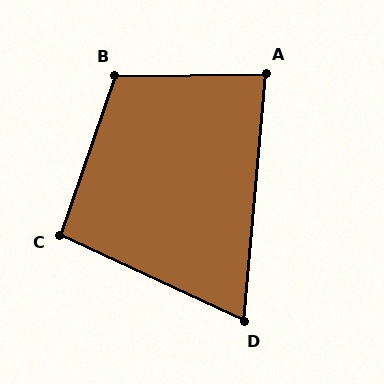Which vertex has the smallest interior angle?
D, at approximately 70 degrees.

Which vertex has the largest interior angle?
B, at approximately 110 degrees.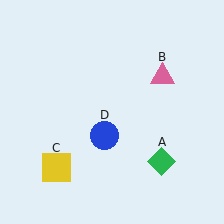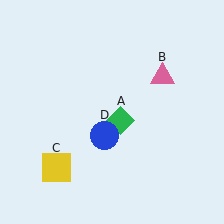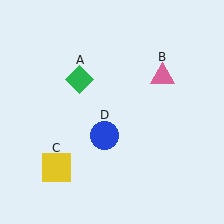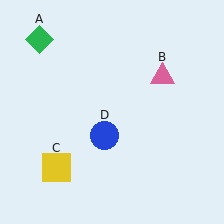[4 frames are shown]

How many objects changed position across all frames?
1 object changed position: green diamond (object A).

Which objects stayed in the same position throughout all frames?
Pink triangle (object B) and yellow square (object C) and blue circle (object D) remained stationary.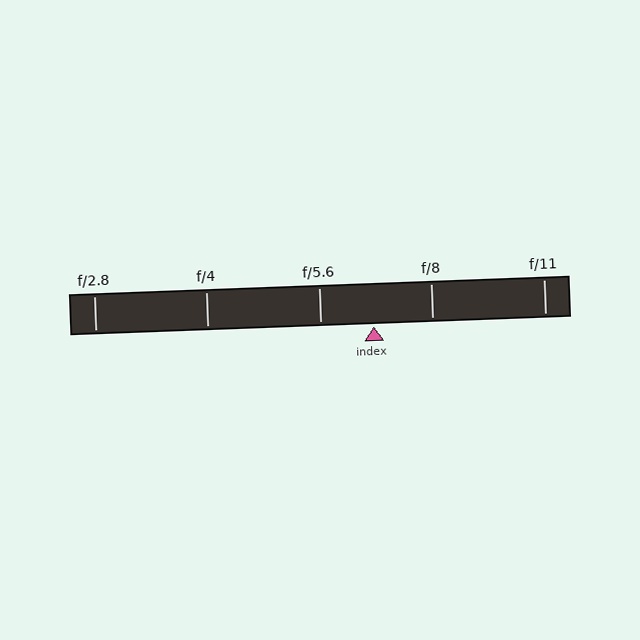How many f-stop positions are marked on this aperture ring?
There are 5 f-stop positions marked.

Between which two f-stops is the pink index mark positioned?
The index mark is between f/5.6 and f/8.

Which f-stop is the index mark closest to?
The index mark is closest to f/5.6.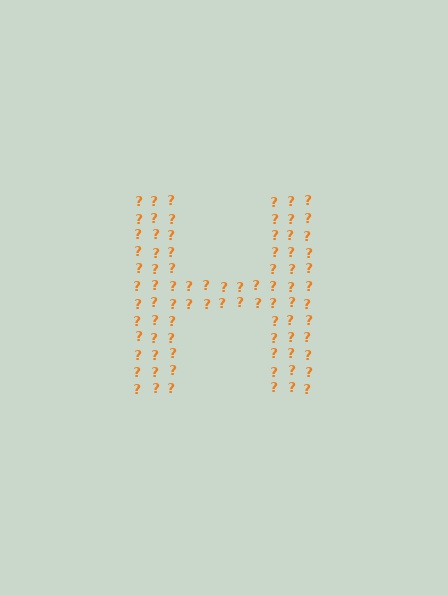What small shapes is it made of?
It is made of small question marks.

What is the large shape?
The large shape is the letter H.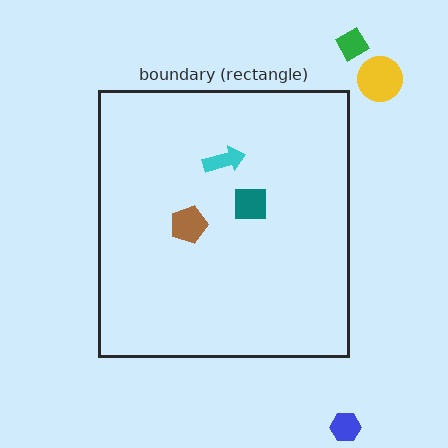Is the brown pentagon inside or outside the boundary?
Inside.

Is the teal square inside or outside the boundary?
Inside.